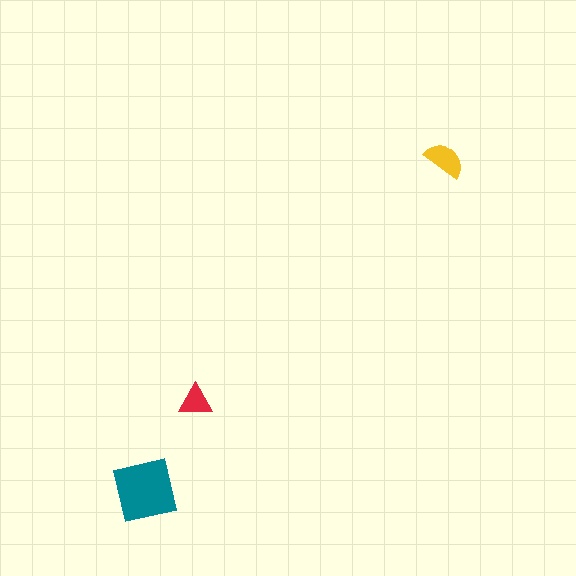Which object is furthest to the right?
The yellow semicircle is rightmost.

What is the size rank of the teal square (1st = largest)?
1st.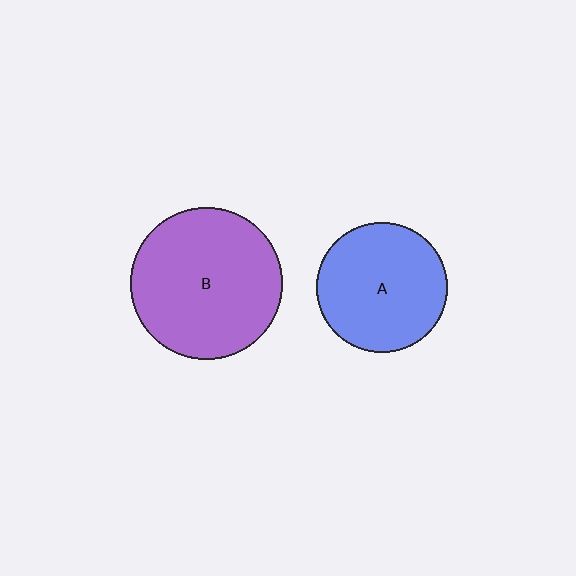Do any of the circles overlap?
No, none of the circles overlap.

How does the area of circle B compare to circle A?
Approximately 1.3 times.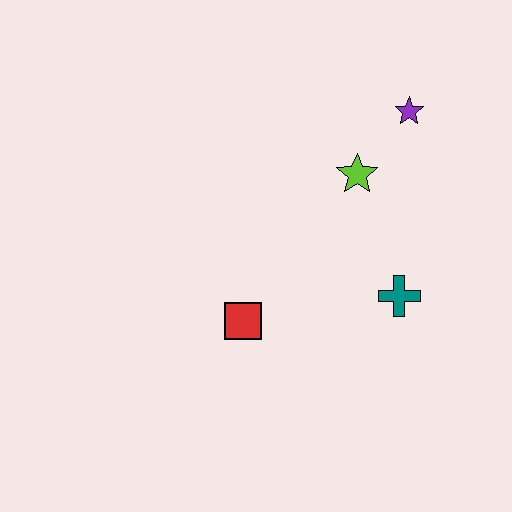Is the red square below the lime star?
Yes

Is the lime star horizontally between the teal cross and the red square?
Yes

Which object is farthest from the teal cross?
The purple star is farthest from the teal cross.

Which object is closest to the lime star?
The purple star is closest to the lime star.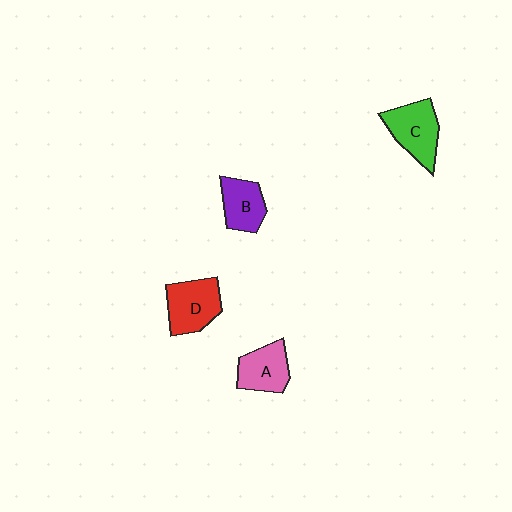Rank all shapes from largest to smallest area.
From largest to smallest: C (green), D (red), A (pink), B (purple).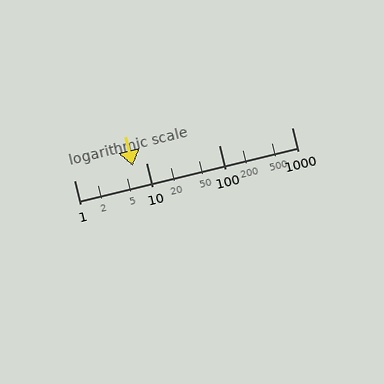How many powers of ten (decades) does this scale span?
The scale spans 3 decades, from 1 to 1000.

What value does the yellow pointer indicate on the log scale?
The pointer indicates approximately 6.5.